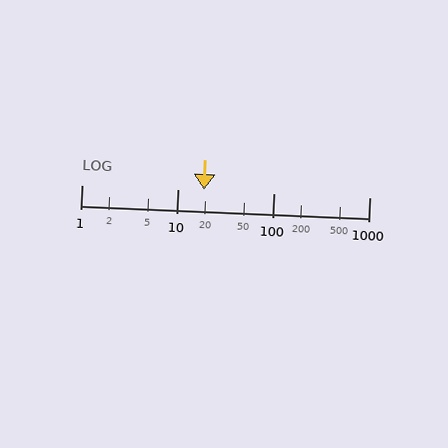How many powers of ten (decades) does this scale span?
The scale spans 3 decades, from 1 to 1000.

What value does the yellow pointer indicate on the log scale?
The pointer indicates approximately 19.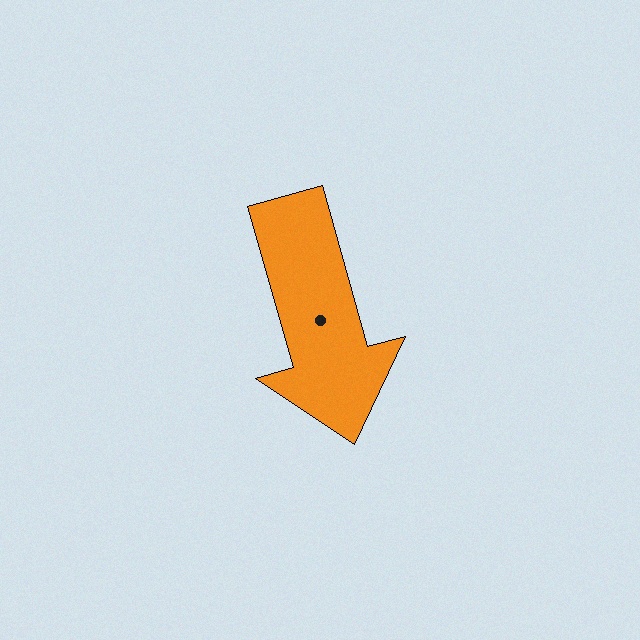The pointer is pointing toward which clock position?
Roughly 5 o'clock.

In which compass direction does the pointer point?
South.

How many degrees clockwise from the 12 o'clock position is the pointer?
Approximately 164 degrees.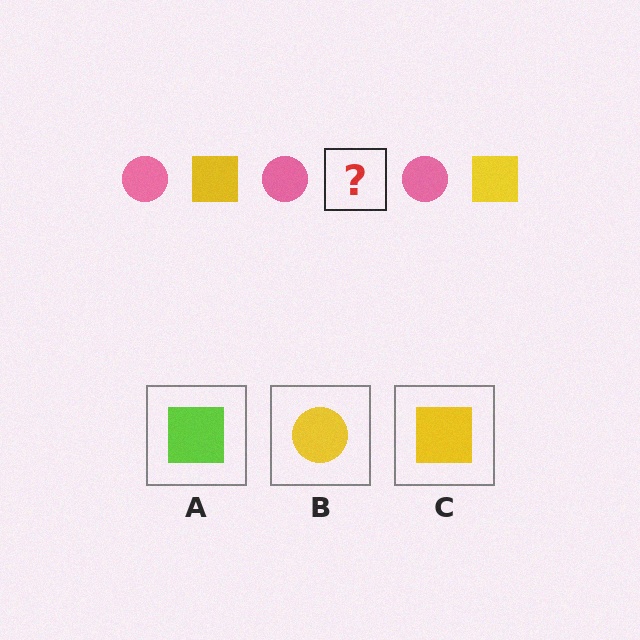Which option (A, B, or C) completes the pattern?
C.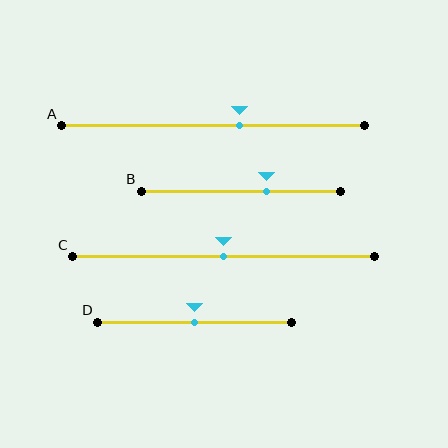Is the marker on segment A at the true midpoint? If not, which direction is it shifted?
No, the marker on segment A is shifted to the right by about 9% of the segment length.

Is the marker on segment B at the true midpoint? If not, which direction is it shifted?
No, the marker on segment B is shifted to the right by about 13% of the segment length.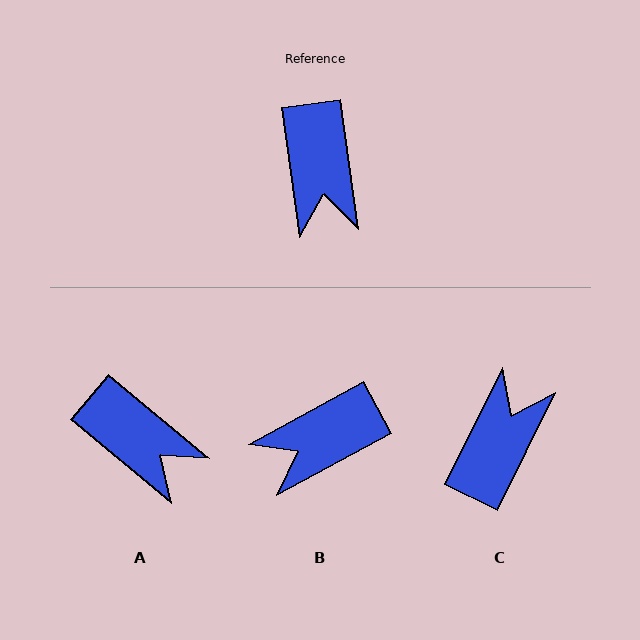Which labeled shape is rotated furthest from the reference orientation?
C, about 146 degrees away.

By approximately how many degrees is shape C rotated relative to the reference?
Approximately 146 degrees counter-clockwise.